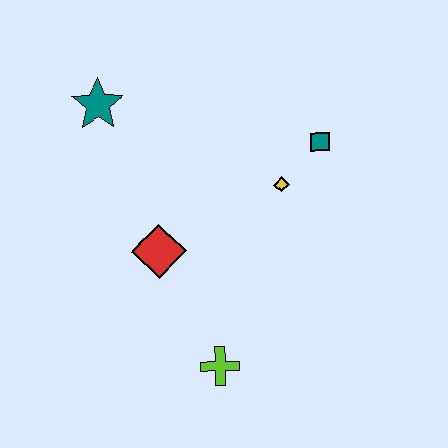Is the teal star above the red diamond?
Yes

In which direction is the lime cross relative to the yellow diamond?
The lime cross is below the yellow diamond.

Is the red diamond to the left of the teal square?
Yes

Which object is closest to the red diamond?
The lime cross is closest to the red diamond.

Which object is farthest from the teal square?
The lime cross is farthest from the teal square.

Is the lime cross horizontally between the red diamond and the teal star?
No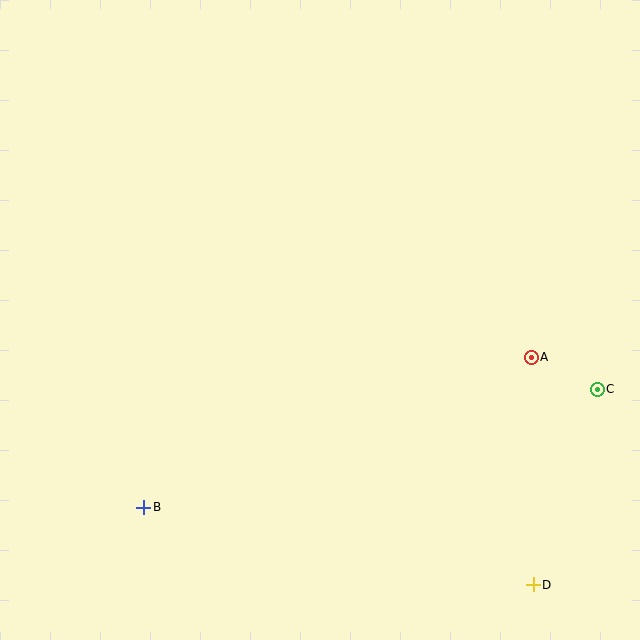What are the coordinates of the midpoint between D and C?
The midpoint between D and C is at (565, 487).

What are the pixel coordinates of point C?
Point C is at (597, 389).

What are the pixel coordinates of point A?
Point A is at (531, 357).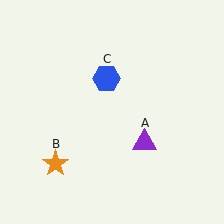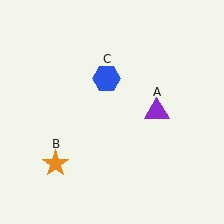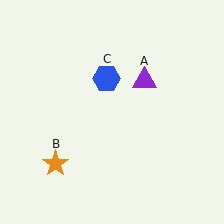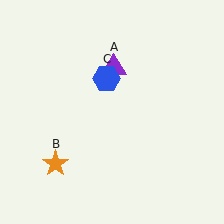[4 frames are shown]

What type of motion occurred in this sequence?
The purple triangle (object A) rotated counterclockwise around the center of the scene.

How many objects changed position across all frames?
1 object changed position: purple triangle (object A).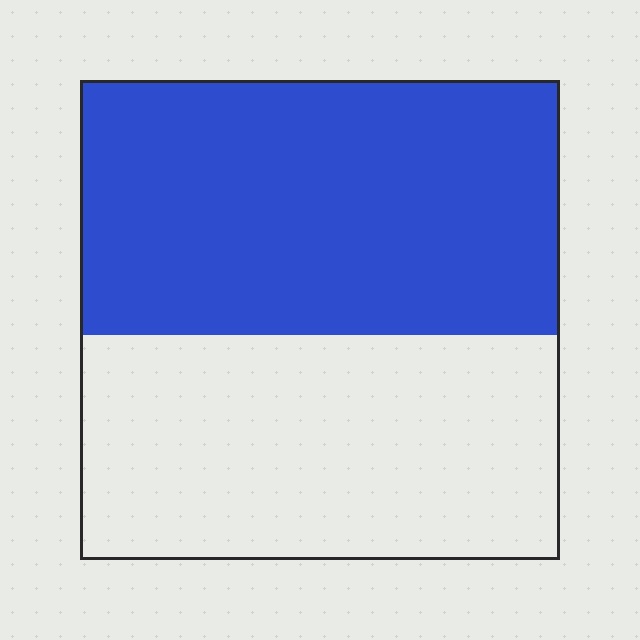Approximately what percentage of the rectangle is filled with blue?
Approximately 55%.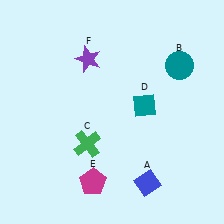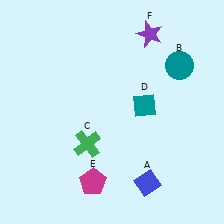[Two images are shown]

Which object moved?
The purple star (F) moved right.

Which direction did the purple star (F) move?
The purple star (F) moved right.